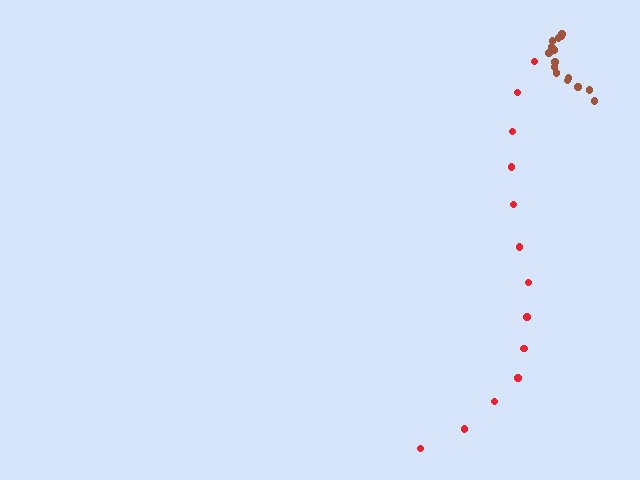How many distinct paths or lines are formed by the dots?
There are 2 distinct paths.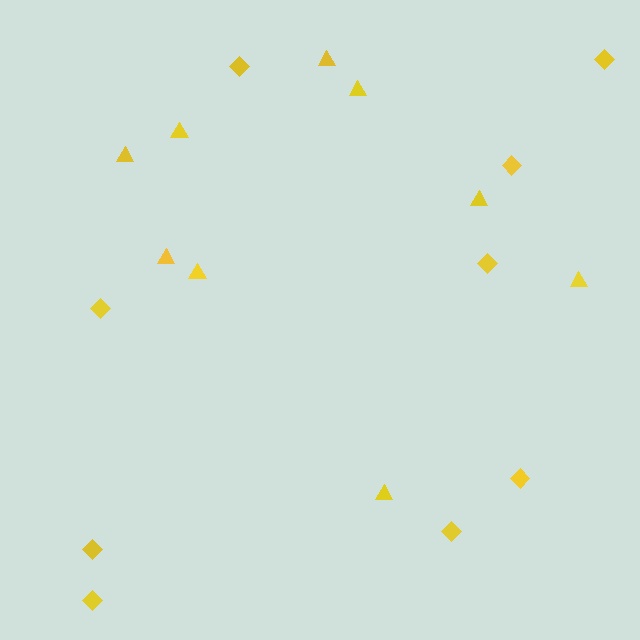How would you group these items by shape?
There are 2 groups: one group of diamonds (9) and one group of triangles (9).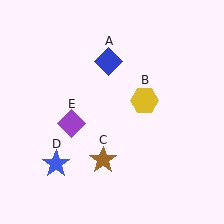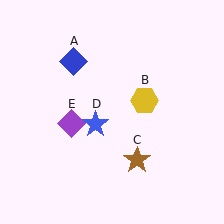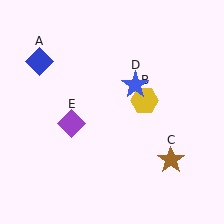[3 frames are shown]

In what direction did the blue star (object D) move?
The blue star (object D) moved up and to the right.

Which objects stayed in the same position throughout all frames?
Yellow hexagon (object B) and purple diamond (object E) remained stationary.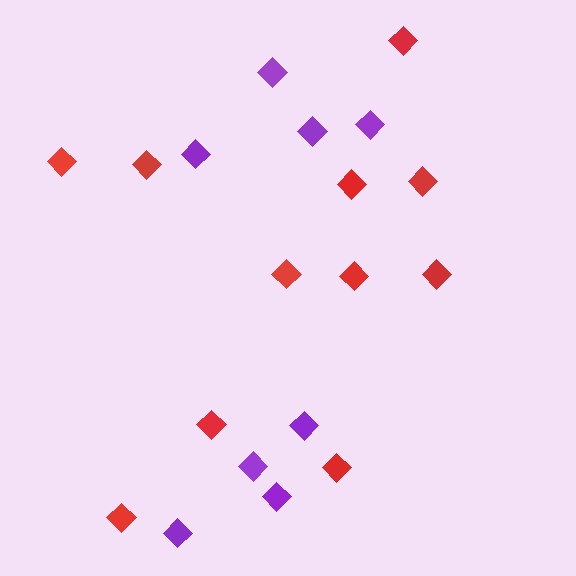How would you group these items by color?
There are 2 groups: one group of purple diamonds (8) and one group of red diamonds (11).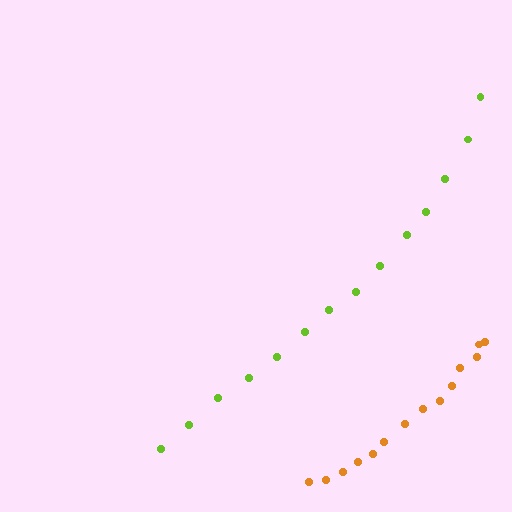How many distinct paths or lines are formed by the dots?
There are 2 distinct paths.